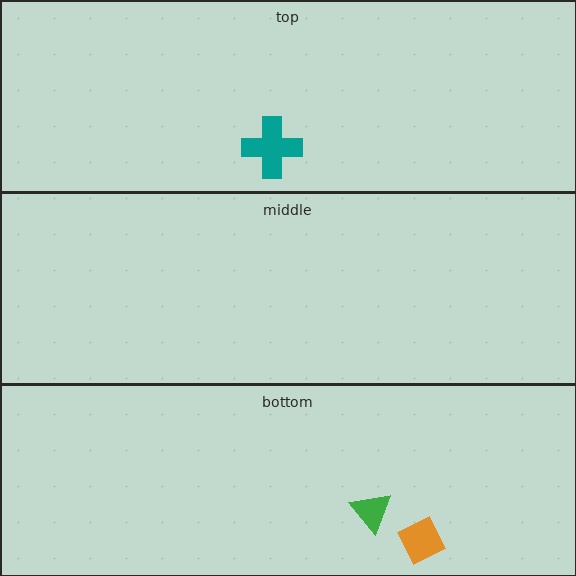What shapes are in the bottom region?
The orange diamond, the green triangle.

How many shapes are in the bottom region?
2.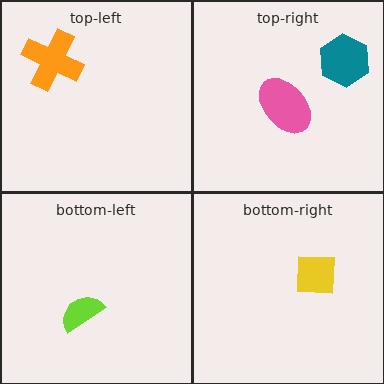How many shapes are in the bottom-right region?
1.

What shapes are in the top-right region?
The pink ellipse, the teal hexagon.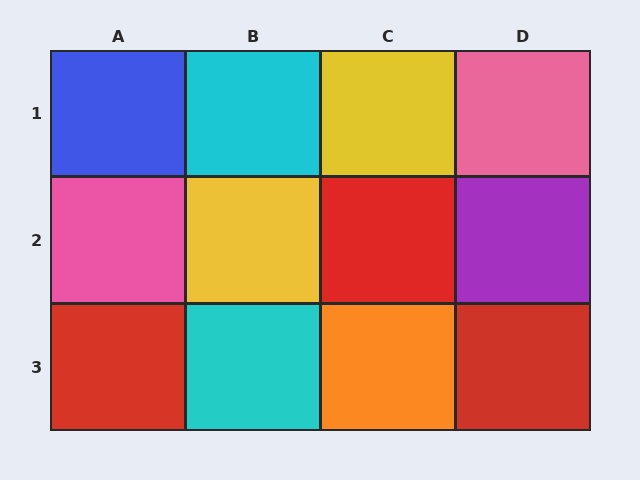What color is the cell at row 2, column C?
Red.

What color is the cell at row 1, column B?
Cyan.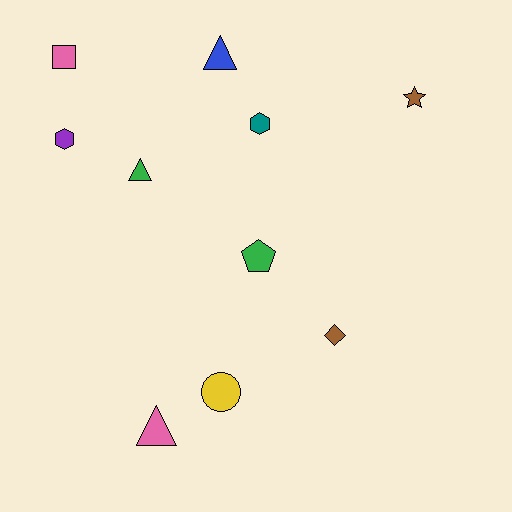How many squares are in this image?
There is 1 square.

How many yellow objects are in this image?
There is 1 yellow object.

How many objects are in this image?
There are 10 objects.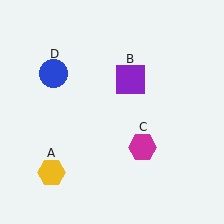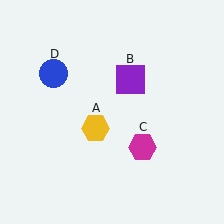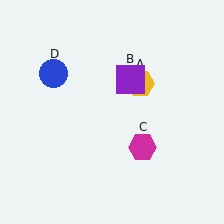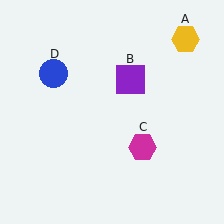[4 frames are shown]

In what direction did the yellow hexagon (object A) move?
The yellow hexagon (object A) moved up and to the right.